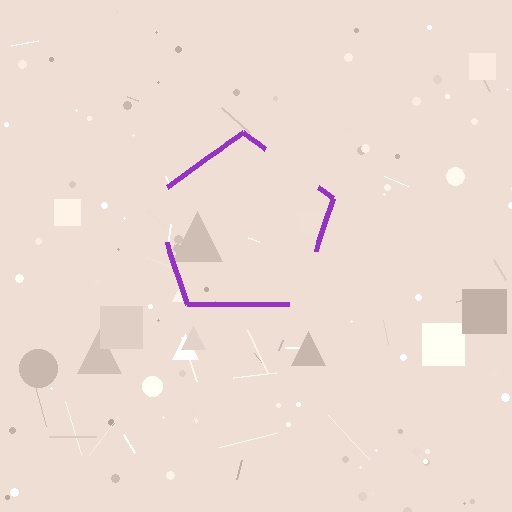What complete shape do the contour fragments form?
The contour fragments form a pentagon.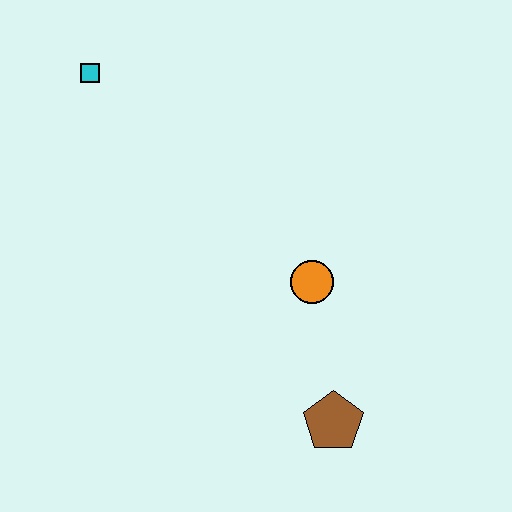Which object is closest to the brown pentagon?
The orange circle is closest to the brown pentagon.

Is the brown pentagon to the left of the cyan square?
No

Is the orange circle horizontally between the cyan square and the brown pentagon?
Yes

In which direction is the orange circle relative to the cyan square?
The orange circle is to the right of the cyan square.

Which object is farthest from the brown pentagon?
The cyan square is farthest from the brown pentagon.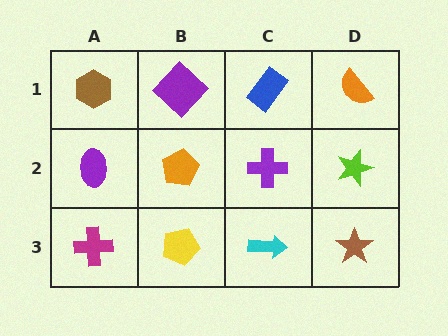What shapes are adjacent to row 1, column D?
A lime star (row 2, column D), a blue rectangle (row 1, column C).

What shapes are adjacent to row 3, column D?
A lime star (row 2, column D), a cyan arrow (row 3, column C).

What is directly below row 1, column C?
A purple cross.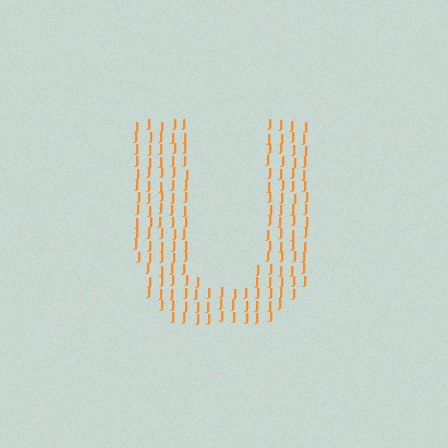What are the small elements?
The small elements are letter J's.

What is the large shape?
The large shape is the letter U.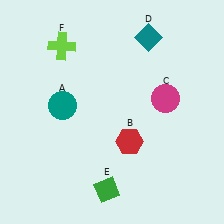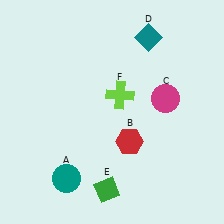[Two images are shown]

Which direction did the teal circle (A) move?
The teal circle (A) moved down.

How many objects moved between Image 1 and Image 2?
2 objects moved between the two images.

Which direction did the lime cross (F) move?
The lime cross (F) moved right.